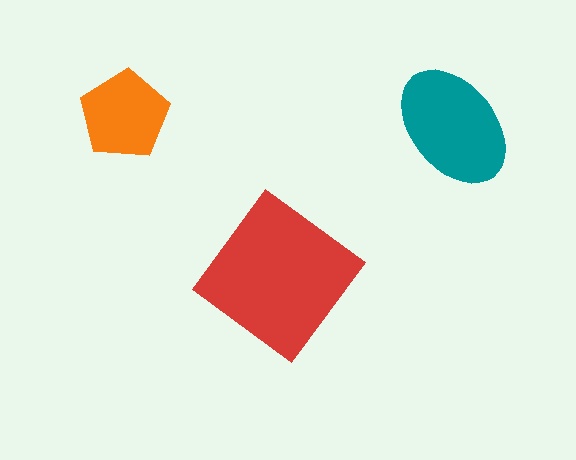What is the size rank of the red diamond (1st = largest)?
1st.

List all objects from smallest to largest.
The orange pentagon, the teal ellipse, the red diamond.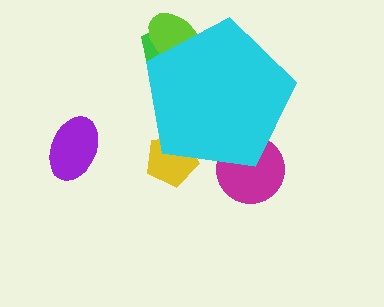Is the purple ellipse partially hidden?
No, the purple ellipse is fully visible.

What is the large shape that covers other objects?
A cyan pentagon.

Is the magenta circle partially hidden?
Yes, the magenta circle is partially hidden behind the cyan pentagon.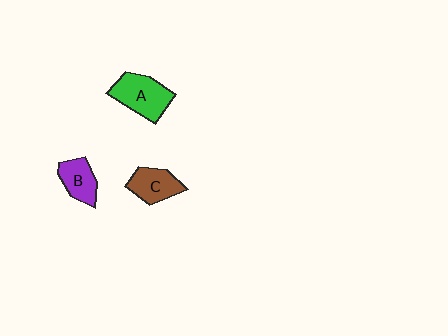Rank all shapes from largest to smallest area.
From largest to smallest: A (green), C (brown), B (purple).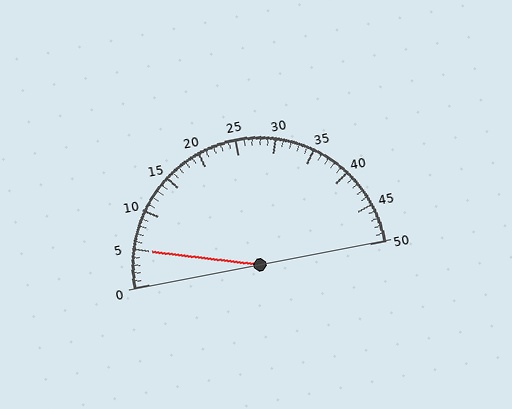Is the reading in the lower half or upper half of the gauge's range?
The reading is in the lower half of the range (0 to 50).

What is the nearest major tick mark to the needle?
The nearest major tick mark is 5.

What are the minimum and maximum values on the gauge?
The gauge ranges from 0 to 50.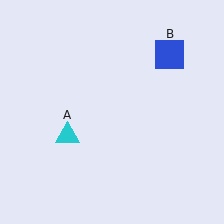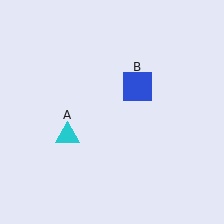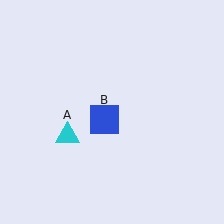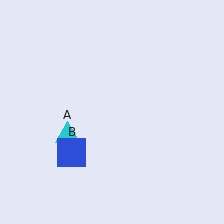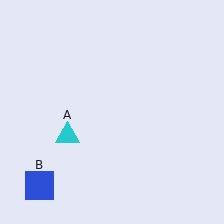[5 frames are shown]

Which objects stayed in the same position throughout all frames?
Cyan triangle (object A) remained stationary.